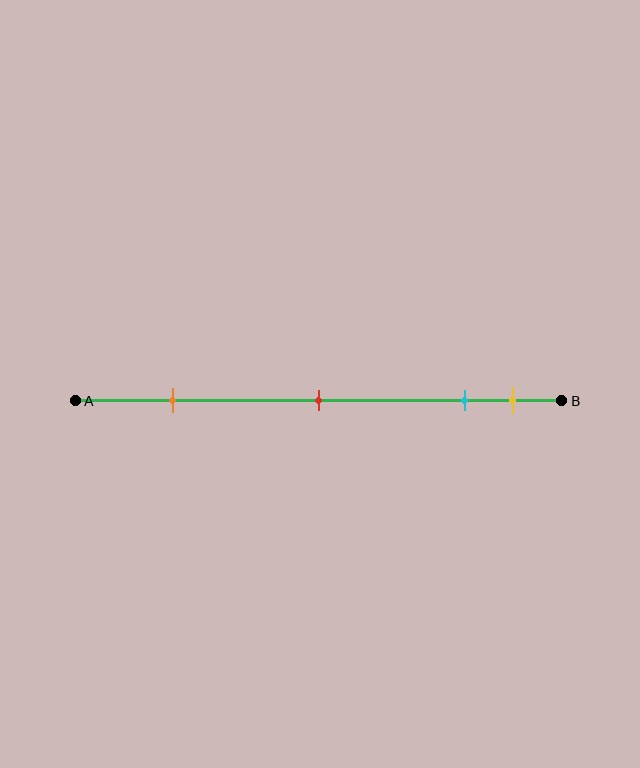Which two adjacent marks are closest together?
The cyan and yellow marks are the closest adjacent pair.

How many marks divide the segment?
There are 4 marks dividing the segment.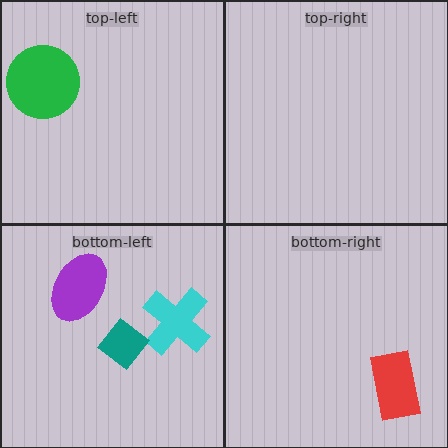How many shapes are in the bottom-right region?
1.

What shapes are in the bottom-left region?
The purple ellipse, the cyan cross, the teal diamond.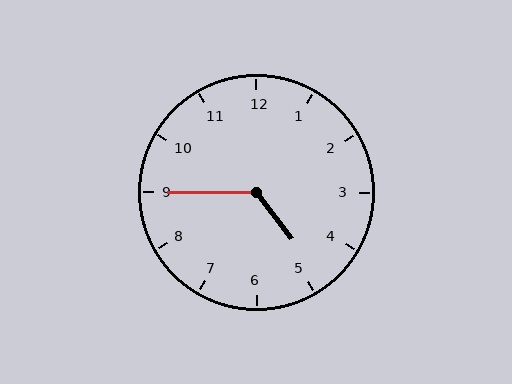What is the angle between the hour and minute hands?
Approximately 128 degrees.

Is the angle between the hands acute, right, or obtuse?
It is obtuse.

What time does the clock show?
4:45.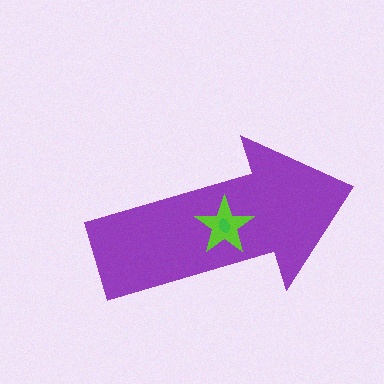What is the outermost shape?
The purple arrow.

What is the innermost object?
The green ellipse.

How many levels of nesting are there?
3.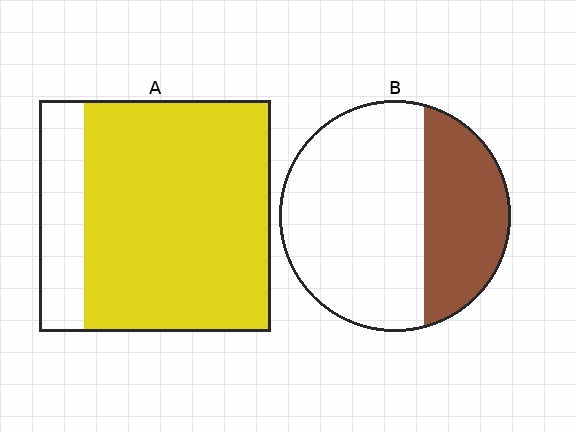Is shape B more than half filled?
No.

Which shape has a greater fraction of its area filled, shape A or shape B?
Shape A.